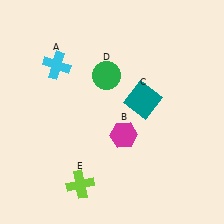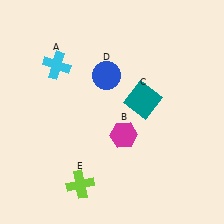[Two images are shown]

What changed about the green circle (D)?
In Image 1, D is green. In Image 2, it changed to blue.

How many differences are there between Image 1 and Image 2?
There is 1 difference between the two images.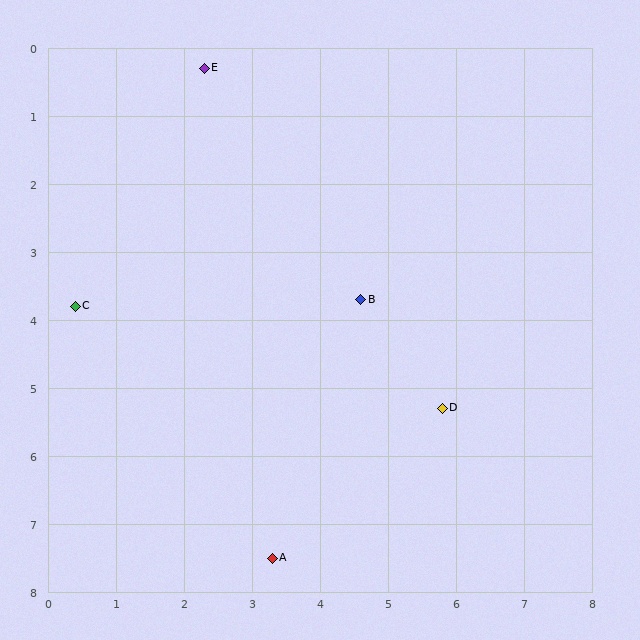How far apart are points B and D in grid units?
Points B and D are about 2.0 grid units apart.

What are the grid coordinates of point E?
Point E is at approximately (2.3, 0.3).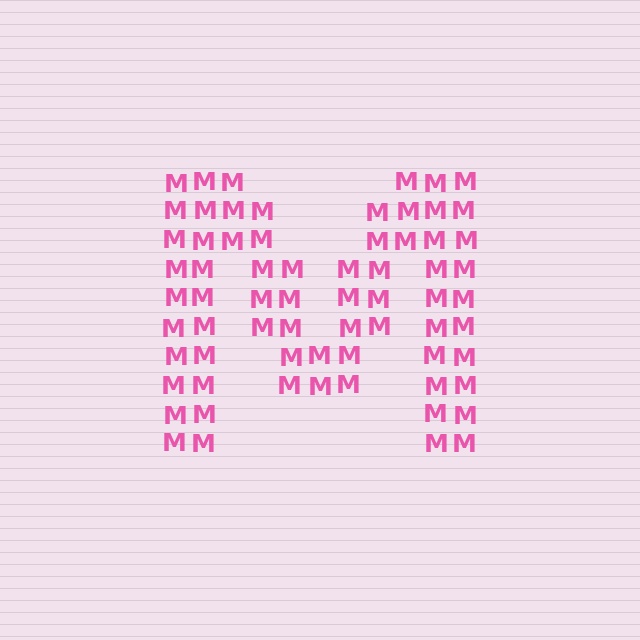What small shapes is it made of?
It is made of small letter M's.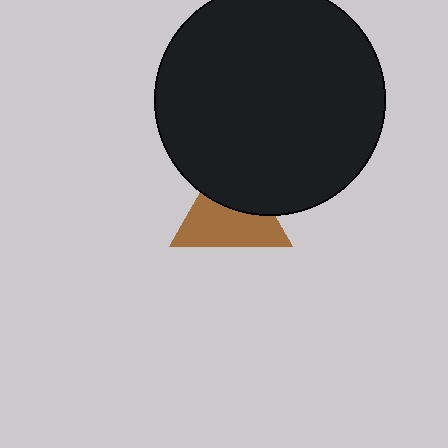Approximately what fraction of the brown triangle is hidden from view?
Roughly 40% of the brown triangle is hidden behind the black circle.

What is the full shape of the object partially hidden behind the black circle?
The partially hidden object is a brown triangle.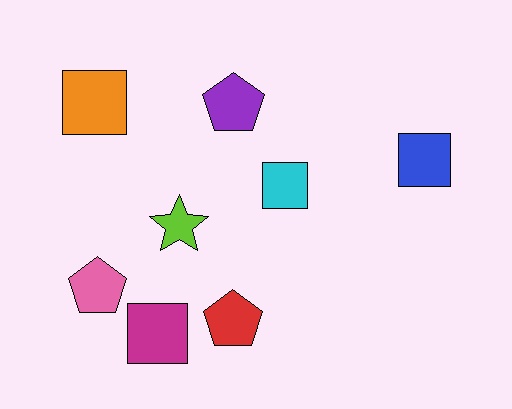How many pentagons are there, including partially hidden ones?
There are 3 pentagons.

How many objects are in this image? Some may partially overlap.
There are 8 objects.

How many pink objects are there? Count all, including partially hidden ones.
There is 1 pink object.